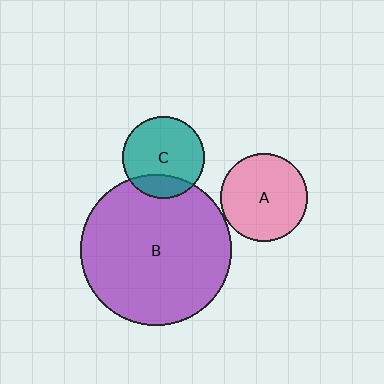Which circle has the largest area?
Circle B (purple).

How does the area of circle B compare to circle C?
Approximately 3.4 times.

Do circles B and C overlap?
Yes.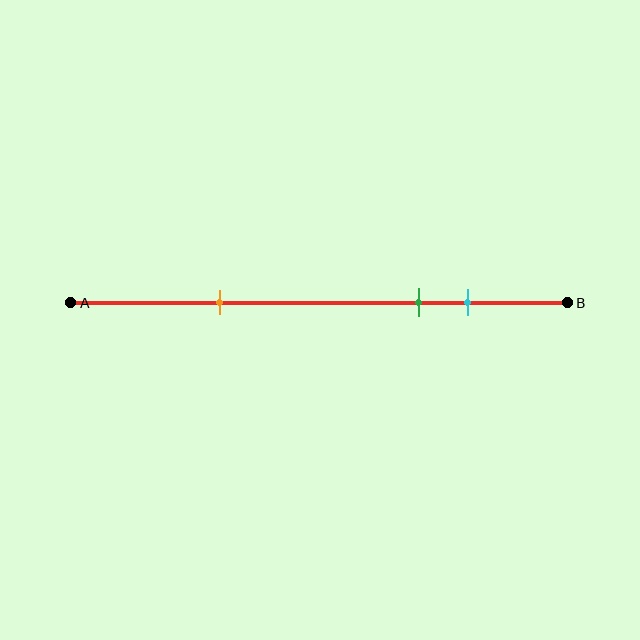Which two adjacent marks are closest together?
The green and cyan marks are the closest adjacent pair.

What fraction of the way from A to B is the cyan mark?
The cyan mark is approximately 80% (0.8) of the way from A to B.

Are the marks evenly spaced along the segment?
No, the marks are not evenly spaced.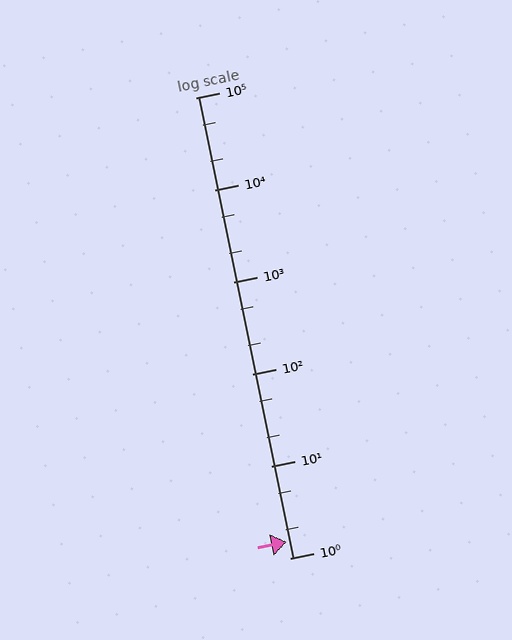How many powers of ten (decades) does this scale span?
The scale spans 5 decades, from 1 to 100000.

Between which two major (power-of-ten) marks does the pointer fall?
The pointer is between 1 and 10.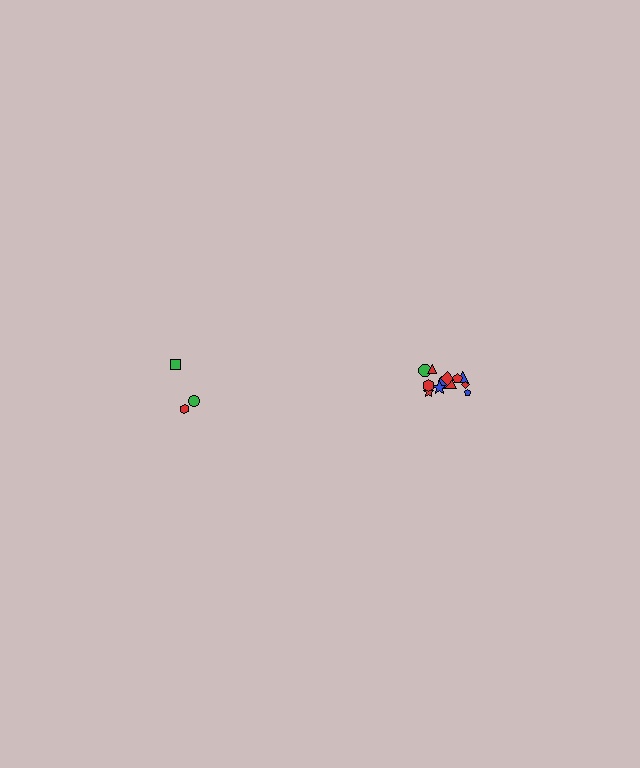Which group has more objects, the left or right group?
The right group.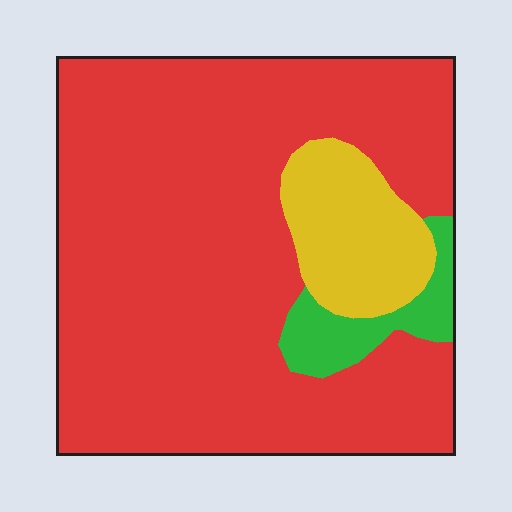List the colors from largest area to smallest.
From largest to smallest: red, yellow, green.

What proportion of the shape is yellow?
Yellow covers roughly 10% of the shape.